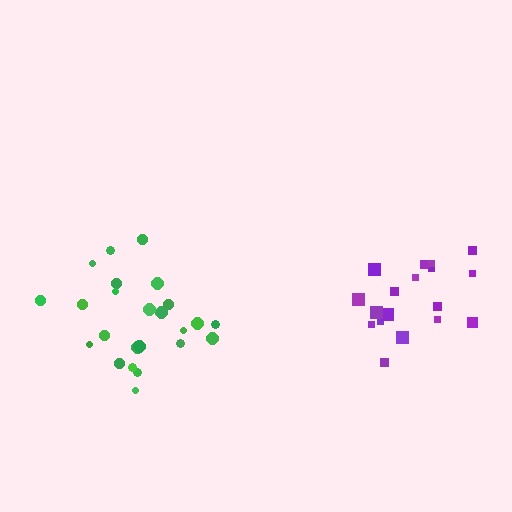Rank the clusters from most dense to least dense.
purple, green.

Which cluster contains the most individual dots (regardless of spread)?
Green (24).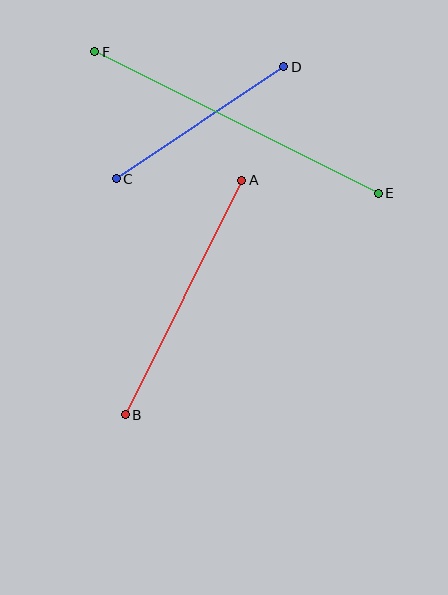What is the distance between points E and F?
The distance is approximately 317 pixels.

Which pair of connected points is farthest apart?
Points E and F are farthest apart.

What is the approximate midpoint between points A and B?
The midpoint is at approximately (184, 297) pixels.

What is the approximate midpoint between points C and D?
The midpoint is at approximately (200, 123) pixels.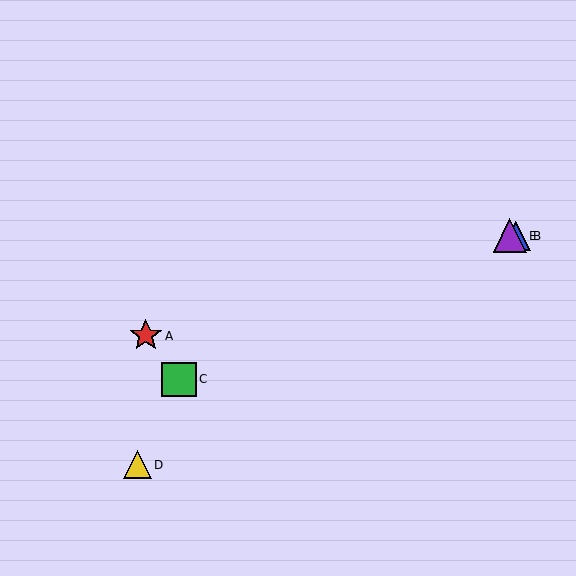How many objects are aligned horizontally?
2 objects (B, E) are aligned horizontally.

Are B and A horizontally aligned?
No, B is at y≈236 and A is at y≈336.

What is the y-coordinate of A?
Object A is at y≈336.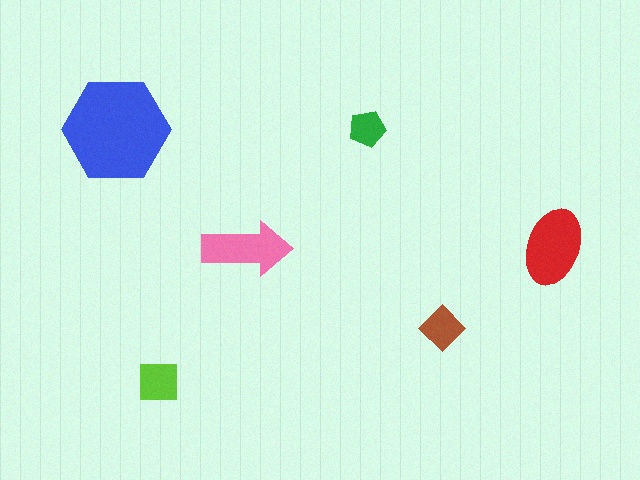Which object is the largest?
The blue hexagon.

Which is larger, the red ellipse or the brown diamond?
The red ellipse.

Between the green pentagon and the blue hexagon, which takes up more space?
The blue hexagon.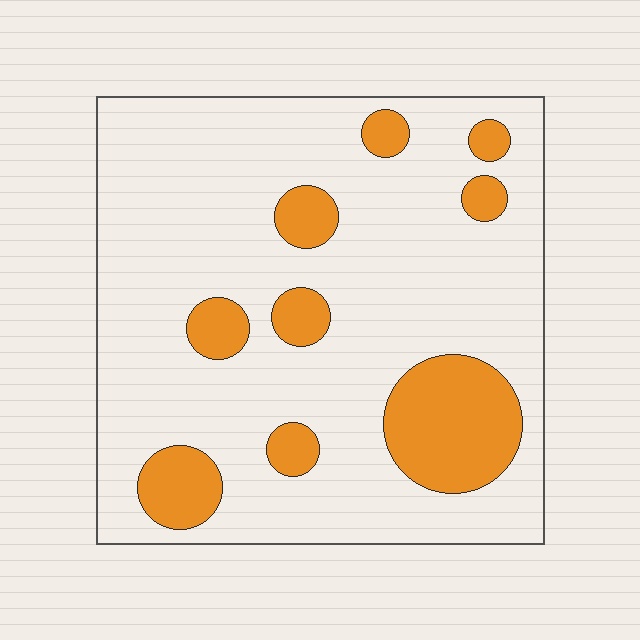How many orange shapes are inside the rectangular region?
9.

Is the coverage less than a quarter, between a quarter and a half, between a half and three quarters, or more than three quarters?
Less than a quarter.